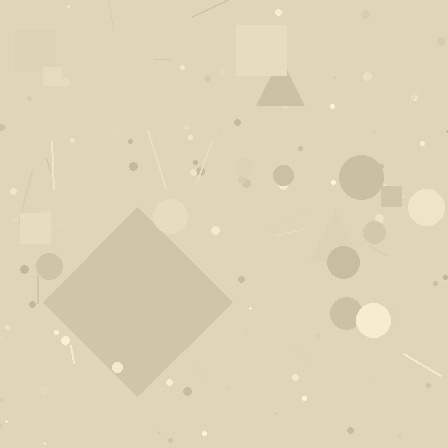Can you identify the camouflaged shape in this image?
The camouflaged shape is a diamond.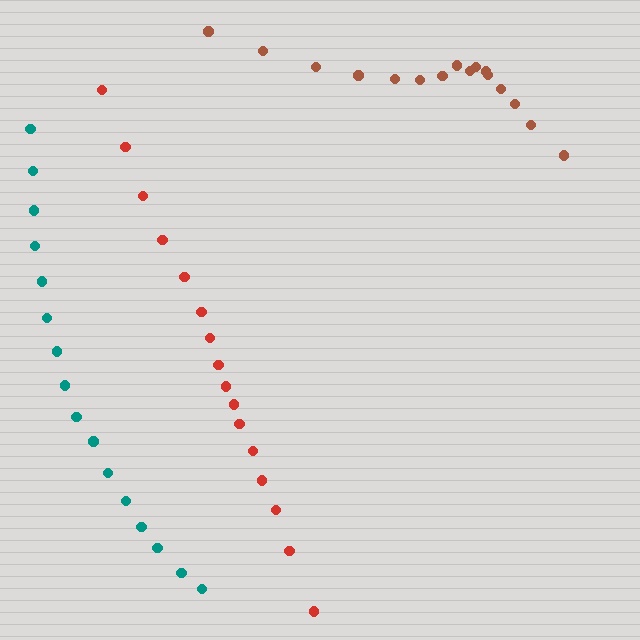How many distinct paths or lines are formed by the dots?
There are 3 distinct paths.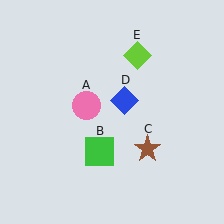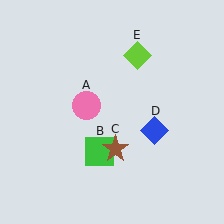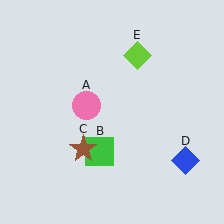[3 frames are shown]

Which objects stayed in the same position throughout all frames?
Pink circle (object A) and green square (object B) and lime diamond (object E) remained stationary.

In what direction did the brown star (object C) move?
The brown star (object C) moved left.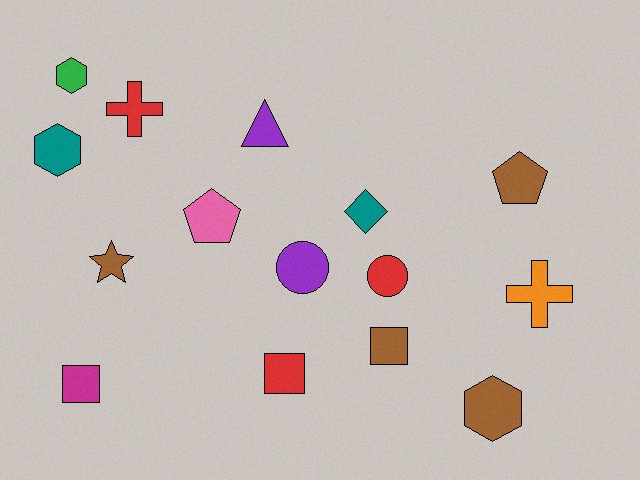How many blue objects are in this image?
There are no blue objects.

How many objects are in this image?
There are 15 objects.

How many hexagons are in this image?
There are 3 hexagons.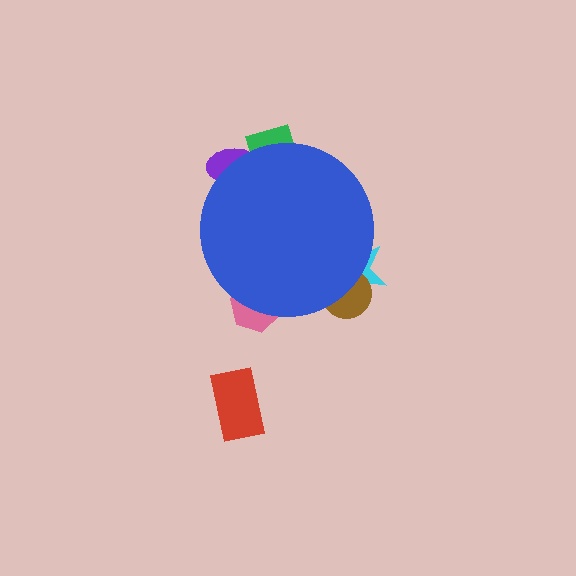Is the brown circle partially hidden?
Yes, the brown circle is partially hidden behind the blue circle.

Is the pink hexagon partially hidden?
Yes, the pink hexagon is partially hidden behind the blue circle.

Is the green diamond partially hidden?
Yes, the green diamond is partially hidden behind the blue circle.